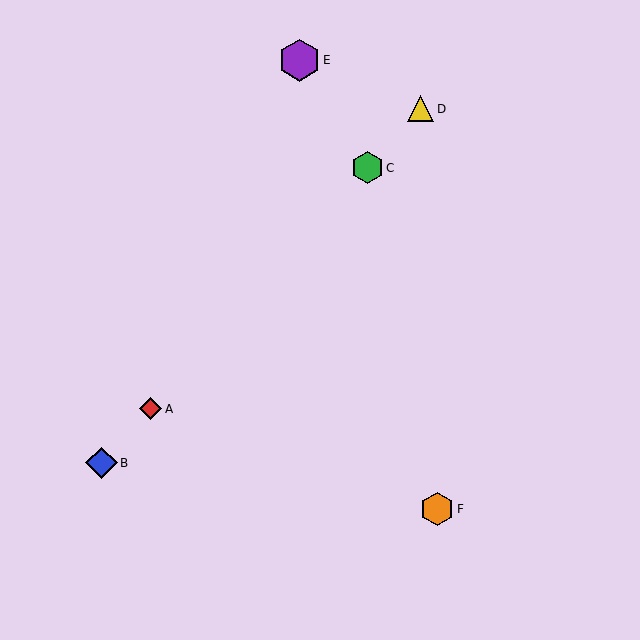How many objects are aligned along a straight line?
4 objects (A, B, C, D) are aligned along a straight line.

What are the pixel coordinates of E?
Object E is at (299, 60).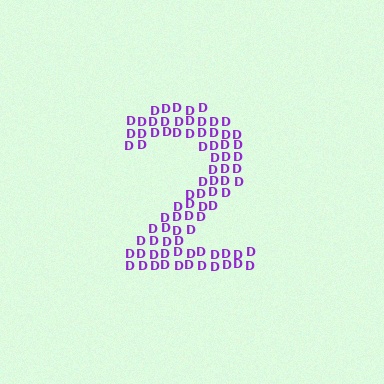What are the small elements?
The small elements are letter D's.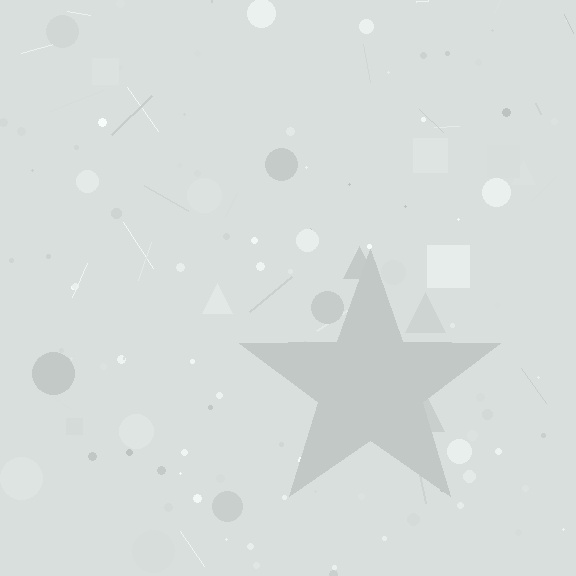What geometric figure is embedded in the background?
A star is embedded in the background.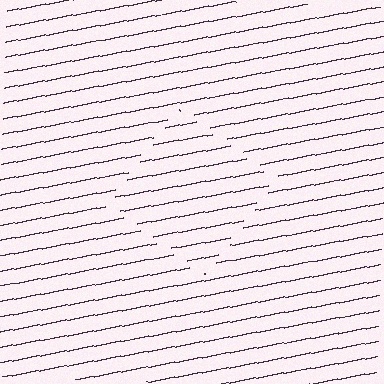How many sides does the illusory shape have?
4 sides — the line-ends trace a square.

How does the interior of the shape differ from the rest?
The interior of the shape contains the same grating, shifted by half a period — the contour is defined by the phase discontinuity where line-ends from the inner and outer gratings abut.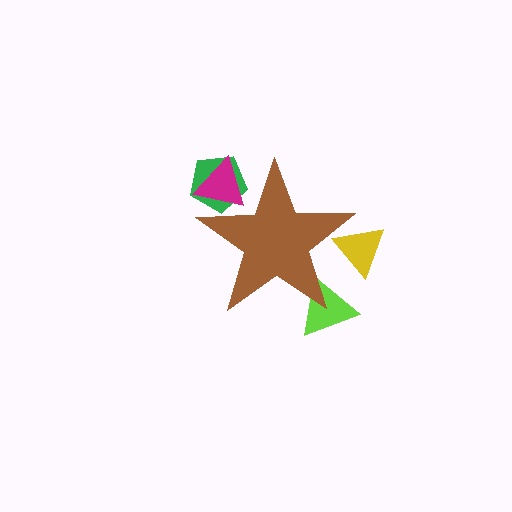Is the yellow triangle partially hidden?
Yes, the yellow triangle is partially hidden behind the brown star.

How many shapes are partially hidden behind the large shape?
4 shapes are partially hidden.